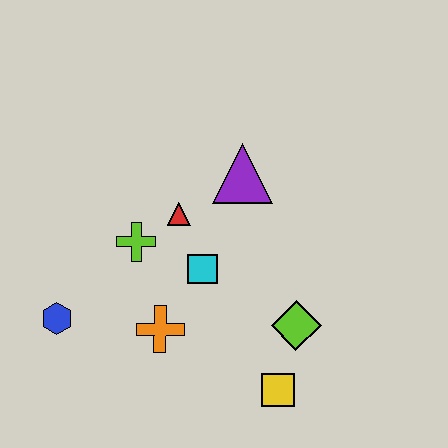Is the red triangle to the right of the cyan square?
No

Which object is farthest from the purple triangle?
The blue hexagon is farthest from the purple triangle.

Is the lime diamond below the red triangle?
Yes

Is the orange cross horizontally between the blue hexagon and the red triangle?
Yes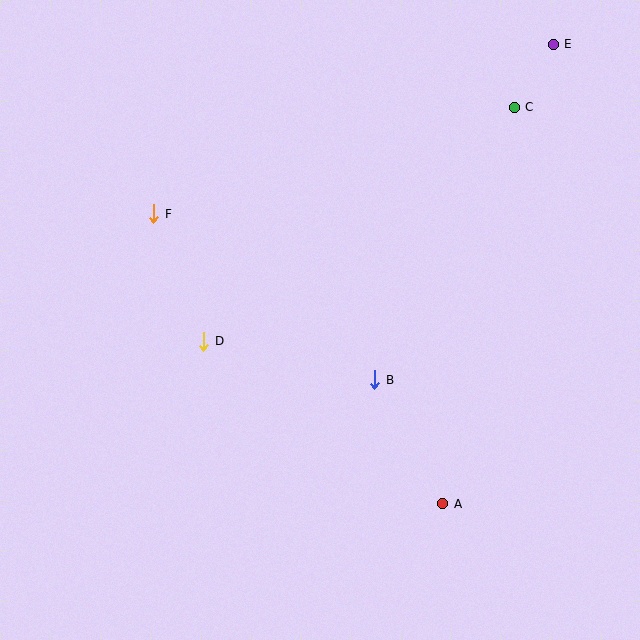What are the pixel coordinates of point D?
Point D is at (204, 341).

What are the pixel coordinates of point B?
Point B is at (375, 380).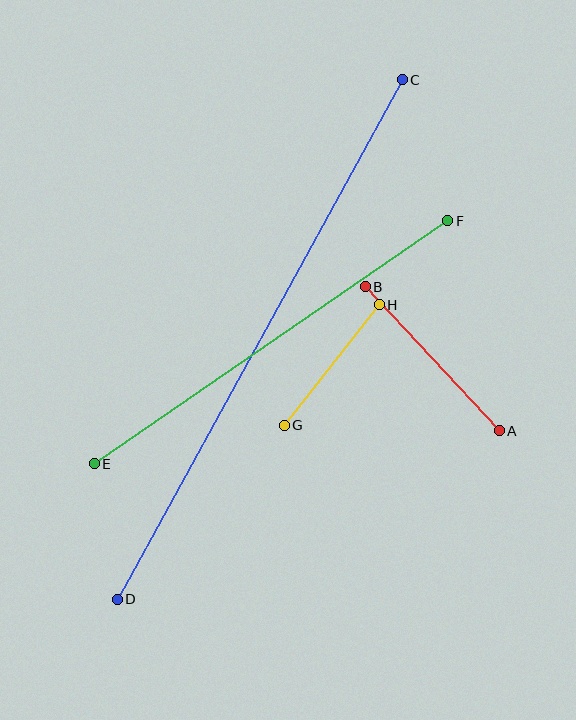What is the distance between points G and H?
The distance is approximately 153 pixels.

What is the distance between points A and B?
The distance is approximately 197 pixels.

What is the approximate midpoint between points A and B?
The midpoint is at approximately (432, 359) pixels.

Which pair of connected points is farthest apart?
Points C and D are farthest apart.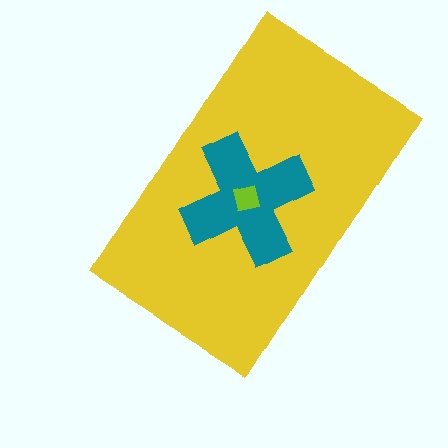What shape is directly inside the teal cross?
The lime square.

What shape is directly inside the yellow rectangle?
The teal cross.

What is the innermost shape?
The lime square.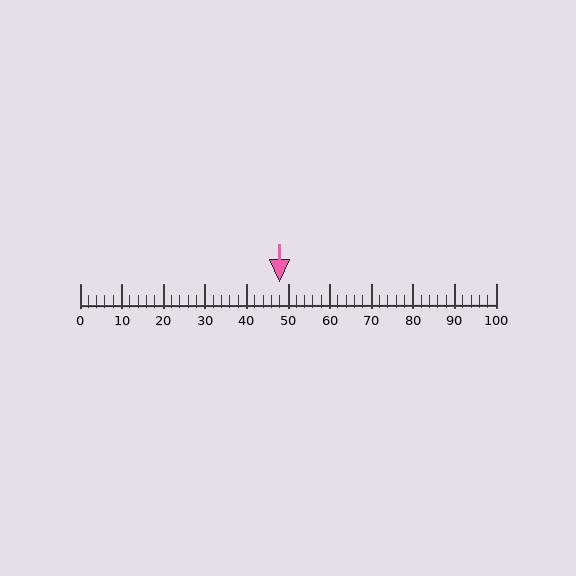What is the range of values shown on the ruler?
The ruler shows values from 0 to 100.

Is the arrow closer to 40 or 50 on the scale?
The arrow is closer to 50.